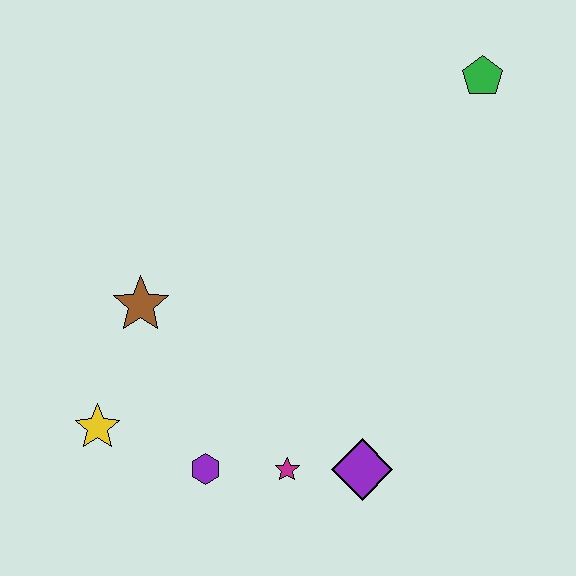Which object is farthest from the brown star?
The green pentagon is farthest from the brown star.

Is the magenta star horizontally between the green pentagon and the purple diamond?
No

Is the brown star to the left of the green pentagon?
Yes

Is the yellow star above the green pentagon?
No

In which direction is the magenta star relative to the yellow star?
The magenta star is to the right of the yellow star.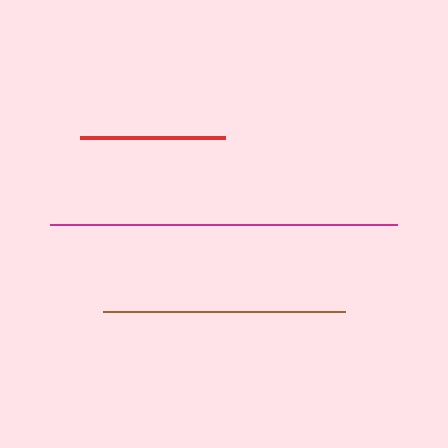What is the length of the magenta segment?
The magenta segment is approximately 348 pixels long.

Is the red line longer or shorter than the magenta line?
The magenta line is longer than the red line.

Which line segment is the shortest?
The red line is the shortest at approximately 145 pixels.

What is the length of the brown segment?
The brown segment is approximately 242 pixels long.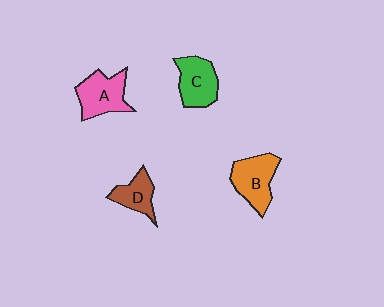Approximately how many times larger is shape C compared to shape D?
Approximately 1.4 times.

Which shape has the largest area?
Shape B (orange).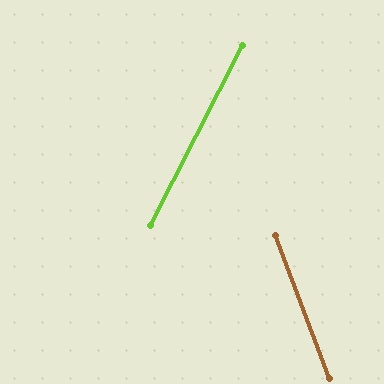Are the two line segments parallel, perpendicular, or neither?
Neither parallel nor perpendicular — they differ by about 48°.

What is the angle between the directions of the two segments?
Approximately 48 degrees.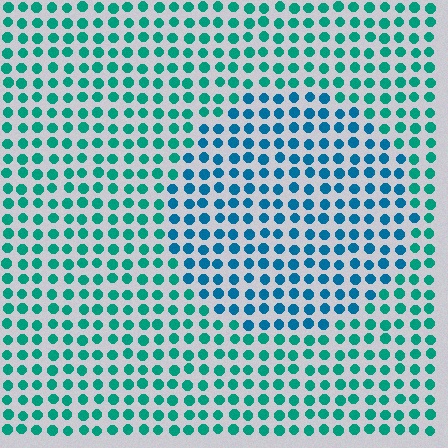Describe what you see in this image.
The image is filled with small teal elements in a uniform arrangement. A circle-shaped region is visible where the elements are tinted to a slightly different hue, forming a subtle color boundary.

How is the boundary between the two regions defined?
The boundary is defined purely by a slight shift in hue (about 30 degrees). Spacing, size, and orientation are identical on both sides.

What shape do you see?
I see a circle.